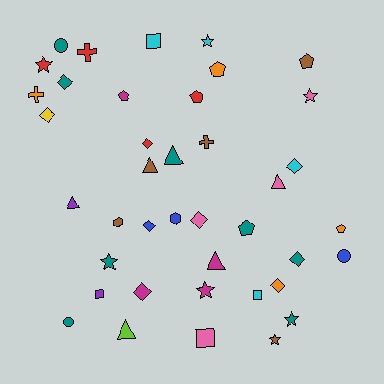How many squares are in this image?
There are 4 squares.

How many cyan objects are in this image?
There are 4 cyan objects.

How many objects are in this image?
There are 40 objects.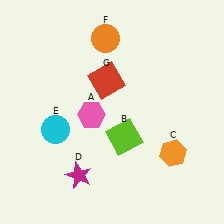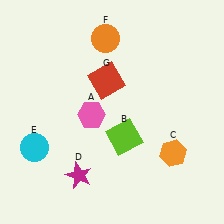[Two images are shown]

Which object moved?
The cyan circle (E) moved left.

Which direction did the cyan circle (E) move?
The cyan circle (E) moved left.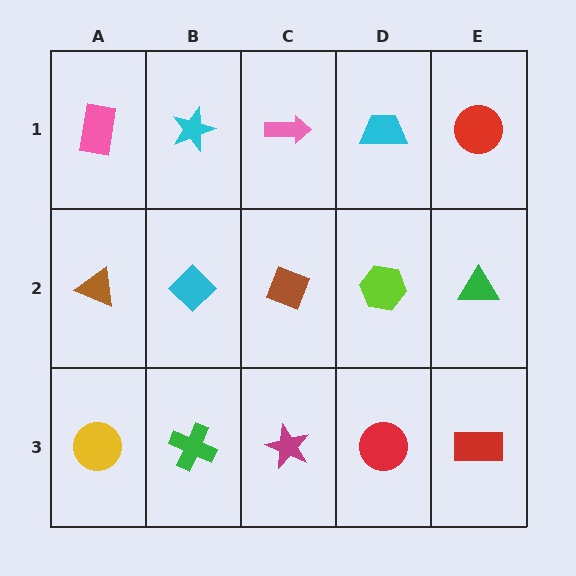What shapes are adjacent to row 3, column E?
A green triangle (row 2, column E), a red circle (row 3, column D).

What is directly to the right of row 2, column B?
A brown diamond.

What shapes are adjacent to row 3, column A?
A brown triangle (row 2, column A), a green cross (row 3, column B).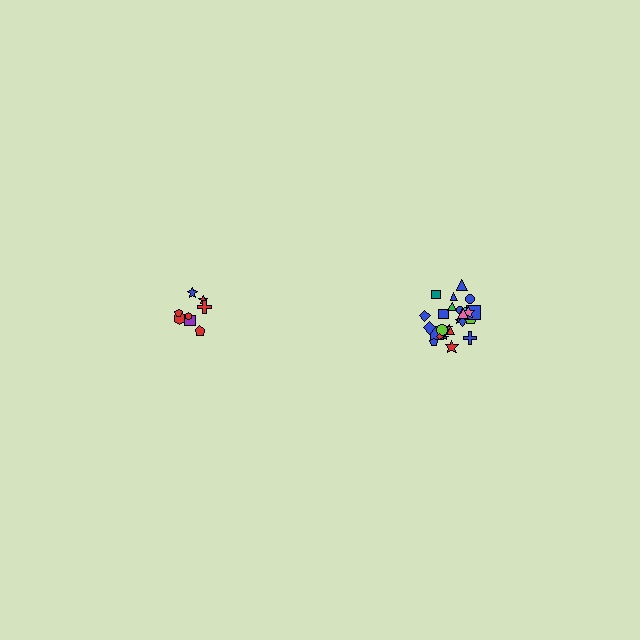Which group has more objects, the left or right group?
The right group.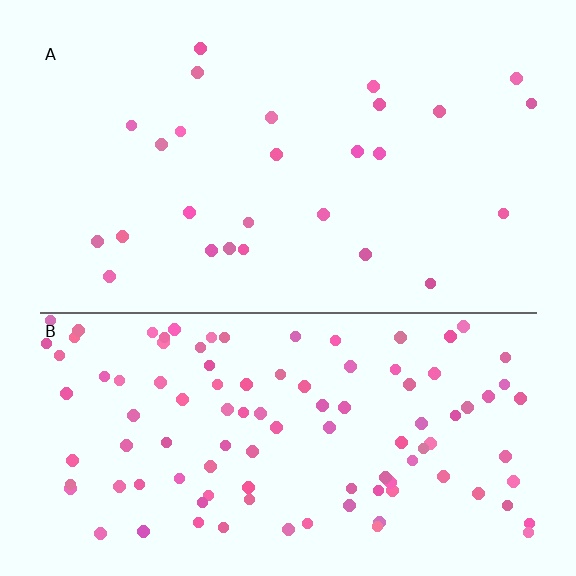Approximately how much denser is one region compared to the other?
Approximately 4.0× — region B over region A.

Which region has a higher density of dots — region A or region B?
B (the bottom).